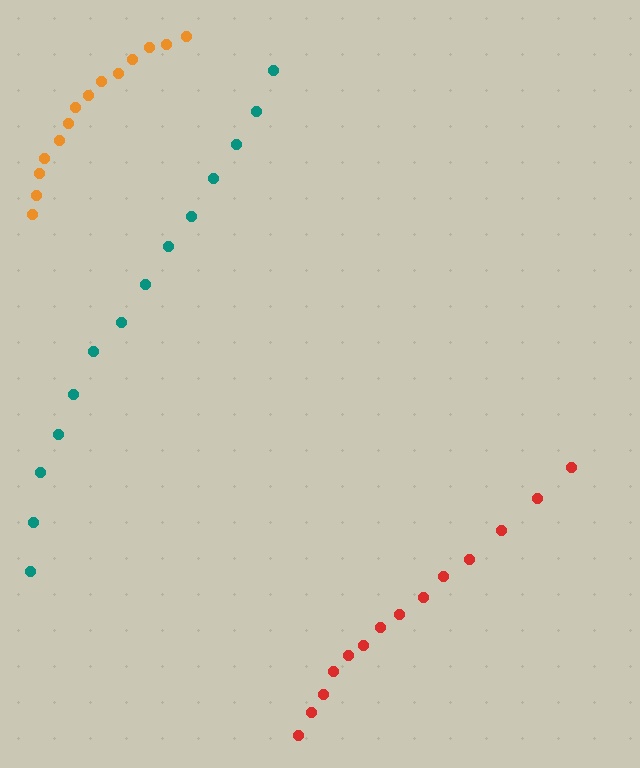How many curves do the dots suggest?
There are 3 distinct paths.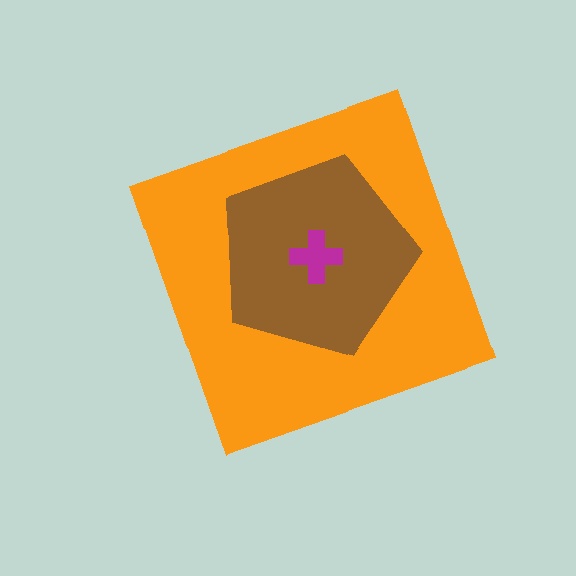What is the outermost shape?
The orange diamond.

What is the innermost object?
The magenta cross.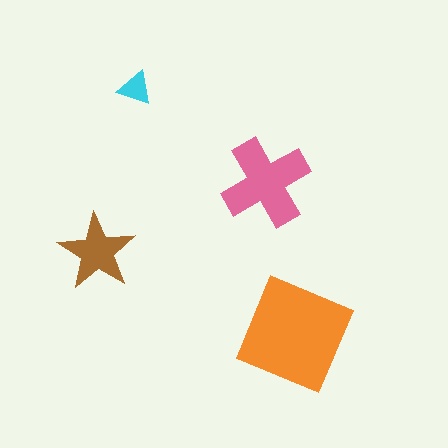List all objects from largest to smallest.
The orange diamond, the pink cross, the brown star, the cyan triangle.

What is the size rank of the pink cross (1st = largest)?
2nd.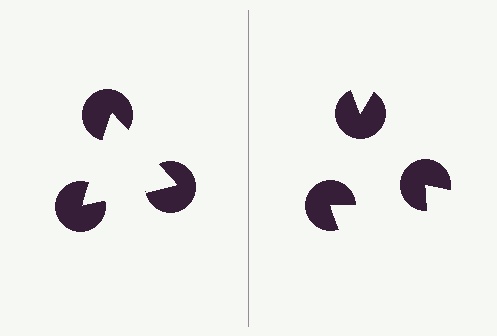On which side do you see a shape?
An illusory triangle appears on the left side. On the right side the wedge cuts are rotated, so no coherent shape forms.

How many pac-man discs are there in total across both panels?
6 — 3 on each side.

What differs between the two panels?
The pac-man discs are positioned identically on both sides; only the wedge orientations differ. On the left they align to a triangle; on the right they are misaligned.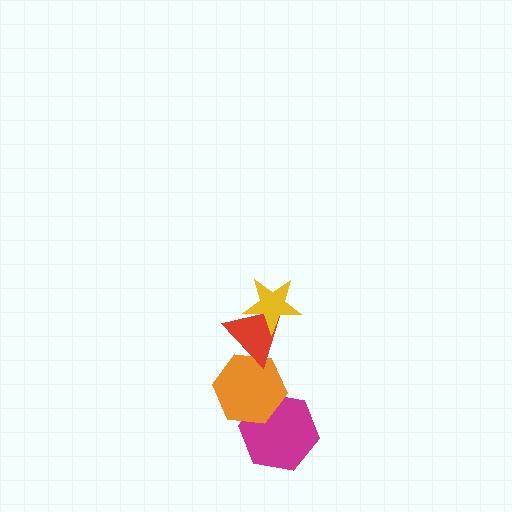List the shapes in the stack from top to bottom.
From top to bottom: the yellow star, the red triangle, the orange hexagon, the magenta hexagon.